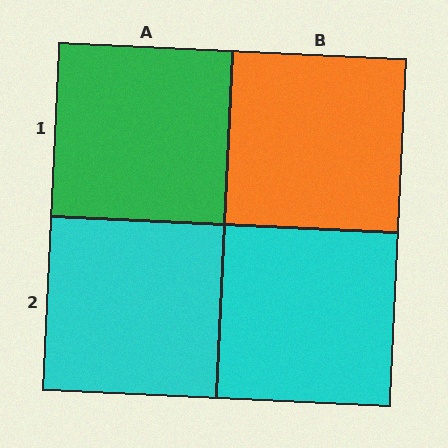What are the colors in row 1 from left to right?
Green, orange.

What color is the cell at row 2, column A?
Cyan.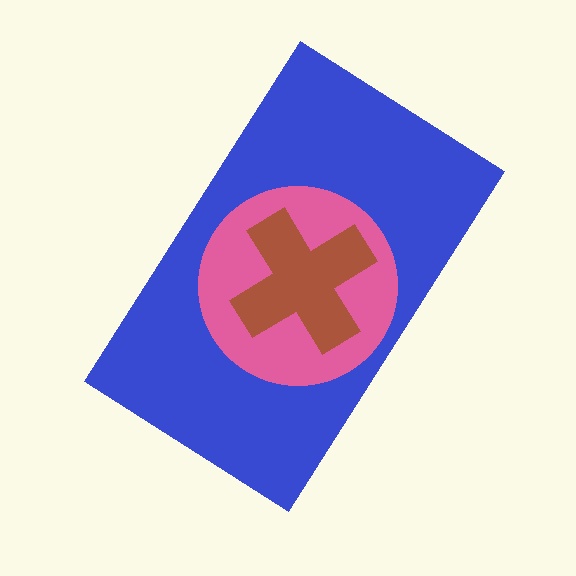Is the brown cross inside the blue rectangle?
Yes.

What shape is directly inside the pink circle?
The brown cross.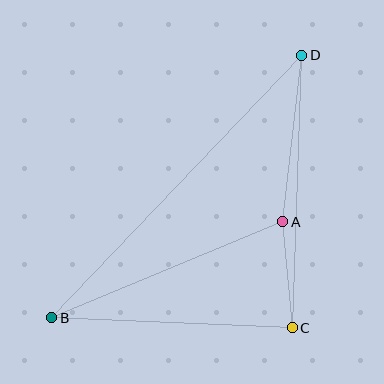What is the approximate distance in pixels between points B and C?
The distance between B and C is approximately 241 pixels.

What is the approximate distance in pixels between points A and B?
The distance between A and B is approximately 250 pixels.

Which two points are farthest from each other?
Points B and D are farthest from each other.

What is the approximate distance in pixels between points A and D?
The distance between A and D is approximately 168 pixels.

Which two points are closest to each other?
Points A and C are closest to each other.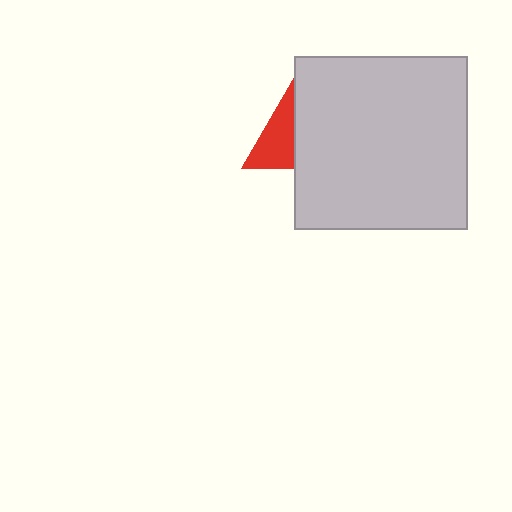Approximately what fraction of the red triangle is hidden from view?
Roughly 60% of the red triangle is hidden behind the light gray square.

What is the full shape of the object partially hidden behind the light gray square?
The partially hidden object is a red triangle.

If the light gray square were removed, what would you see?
You would see the complete red triangle.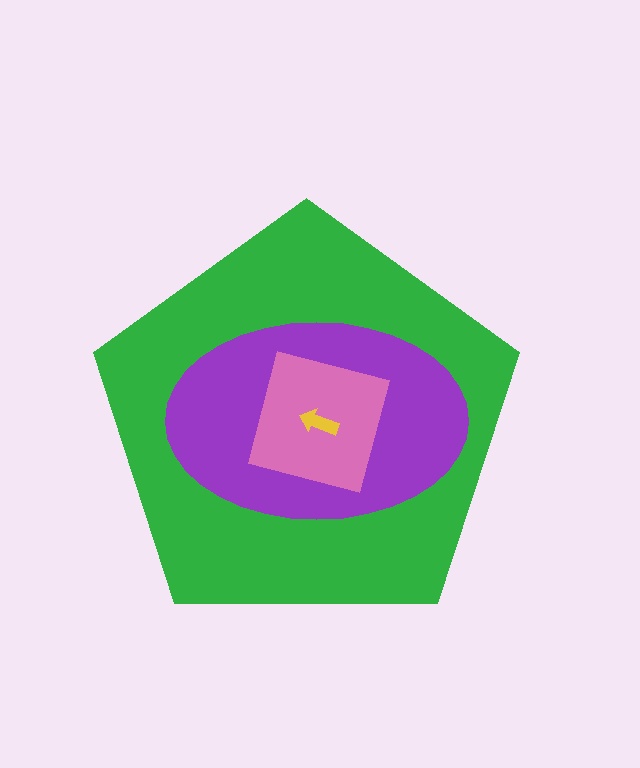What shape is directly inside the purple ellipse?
The pink square.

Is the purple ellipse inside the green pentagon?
Yes.